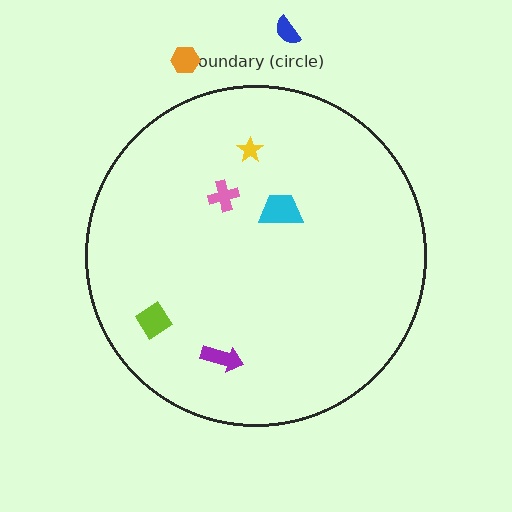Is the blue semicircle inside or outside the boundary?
Outside.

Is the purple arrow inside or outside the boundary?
Inside.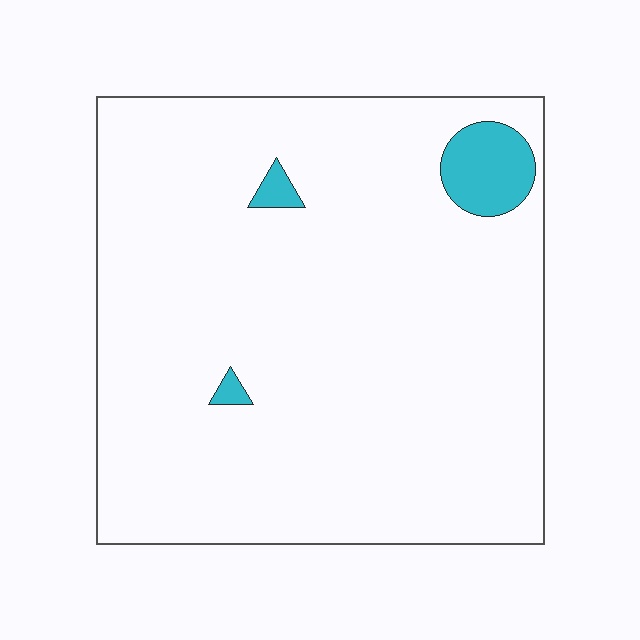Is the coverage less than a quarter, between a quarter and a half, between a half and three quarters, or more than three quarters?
Less than a quarter.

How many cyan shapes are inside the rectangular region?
3.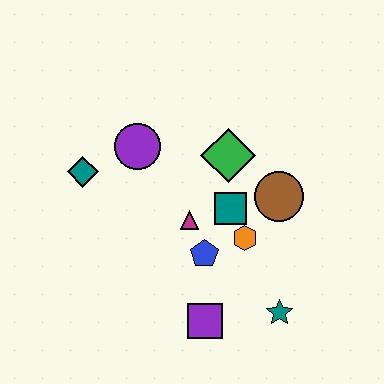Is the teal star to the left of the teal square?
No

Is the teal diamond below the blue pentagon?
No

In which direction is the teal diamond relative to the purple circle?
The teal diamond is to the left of the purple circle.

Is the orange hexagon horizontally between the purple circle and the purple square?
No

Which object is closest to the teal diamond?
The purple circle is closest to the teal diamond.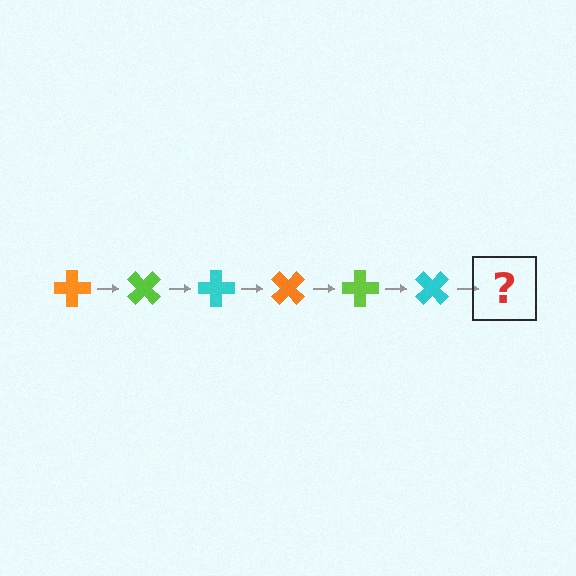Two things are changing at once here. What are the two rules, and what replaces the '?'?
The two rules are that it rotates 45 degrees each step and the color cycles through orange, lime, and cyan. The '?' should be an orange cross, rotated 270 degrees from the start.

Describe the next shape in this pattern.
It should be an orange cross, rotated 270 degrees from the start.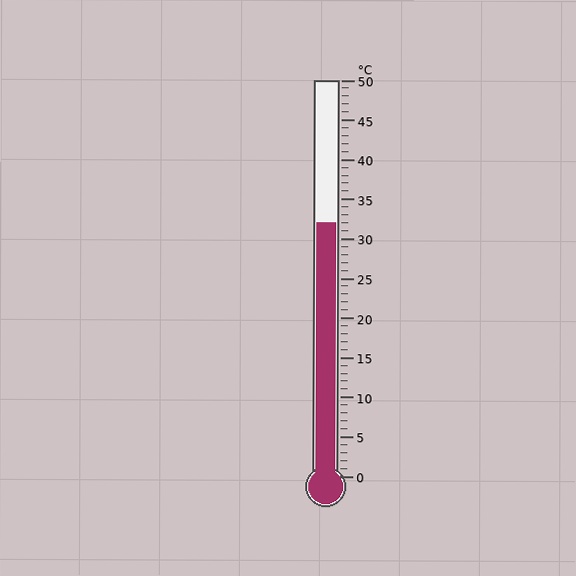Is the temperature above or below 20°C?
The temperature is above 20°C.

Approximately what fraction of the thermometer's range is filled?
The thermometer is filled to approximately 65% of its range.